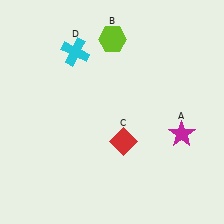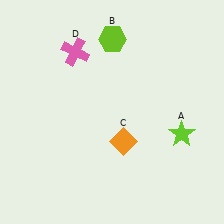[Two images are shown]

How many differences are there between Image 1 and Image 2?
There are 3 differences between the two images.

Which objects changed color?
A changed from magenta to lime. C changed from red to orange. D changed from cyan to pink.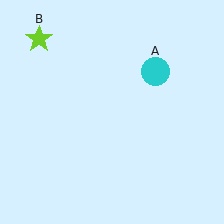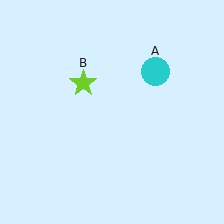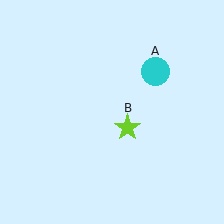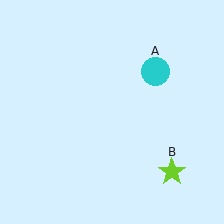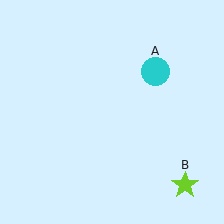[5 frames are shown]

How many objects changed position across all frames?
1 object changed position: lime star (object B).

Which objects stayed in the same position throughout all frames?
Cyan circle (object A) remained stationary.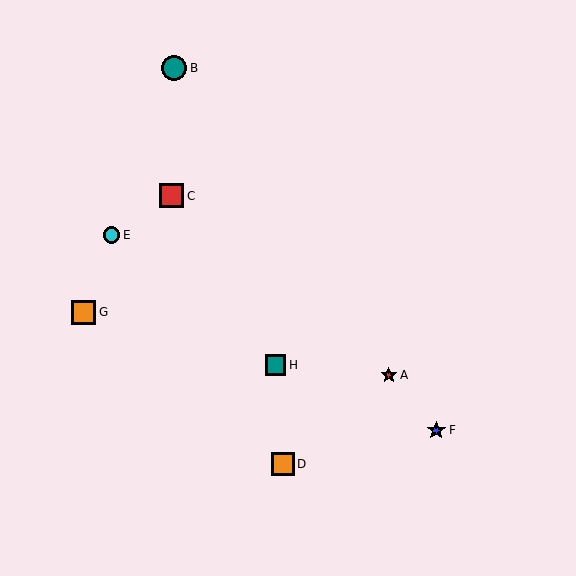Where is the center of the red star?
The center of the red star is at (389, 375).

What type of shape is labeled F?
Shape F is a blue star.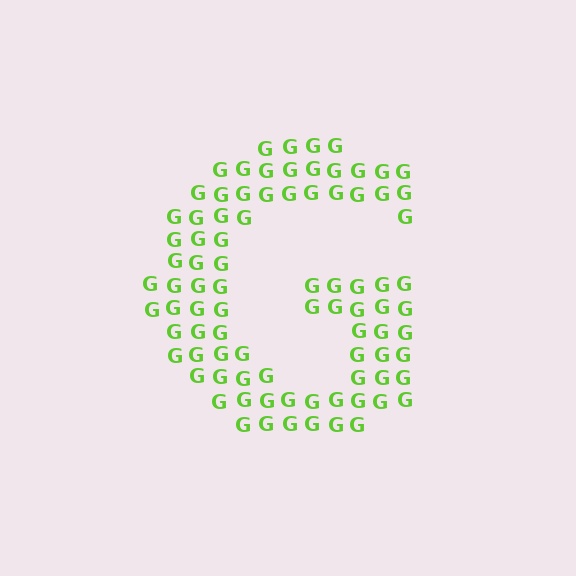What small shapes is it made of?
It is made of small letter G's.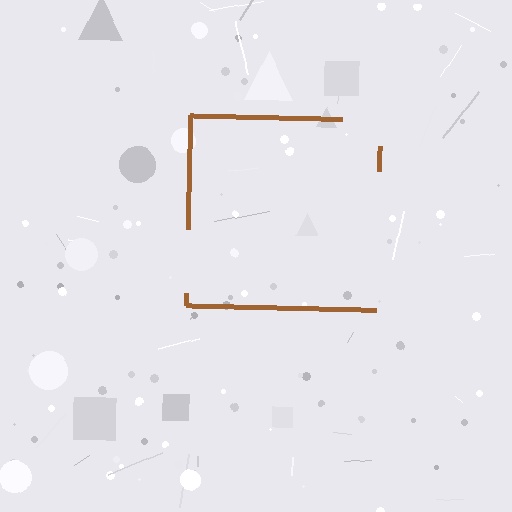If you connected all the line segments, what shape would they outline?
They would outline a square.